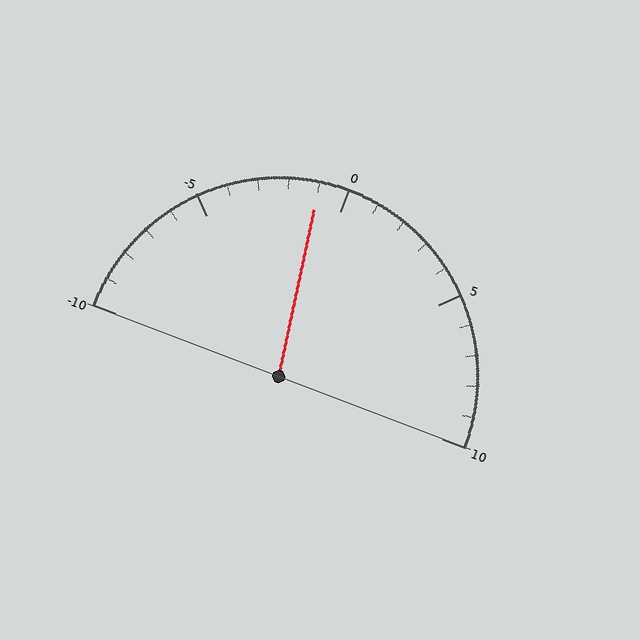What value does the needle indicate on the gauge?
The needle indicates approximately -1.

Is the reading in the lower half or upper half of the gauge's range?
The reading is in the lower half of the range (-10 to 10).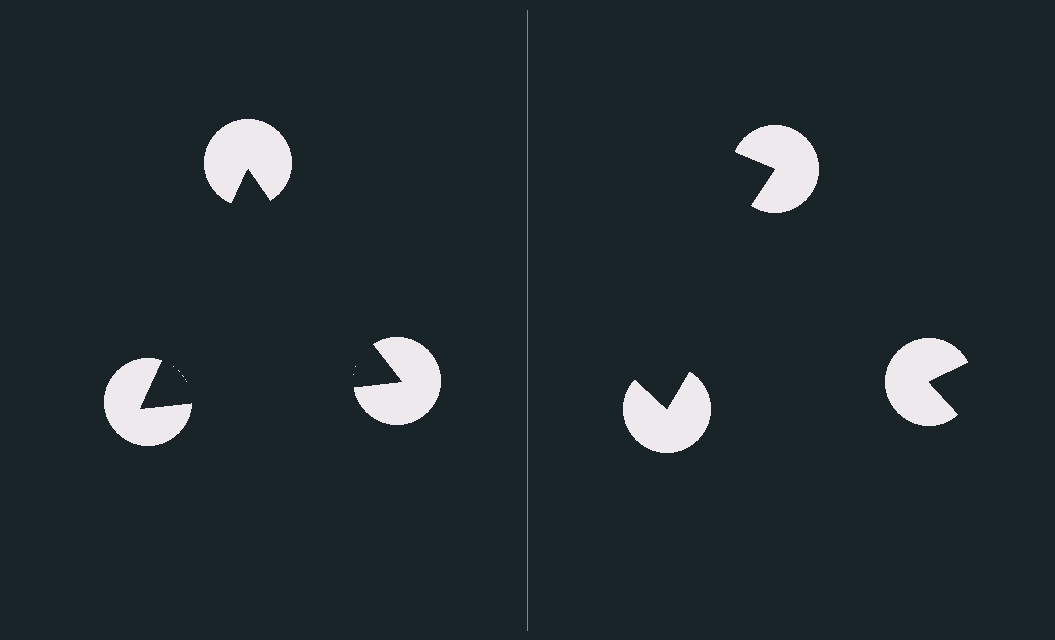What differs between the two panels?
The pac-man discs are positioned identically on both sides; only the wedge orientations differ. On the left they align to a triangle; on the right they are misaligned.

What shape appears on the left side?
An illusory triangle.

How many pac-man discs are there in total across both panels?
6 — 3 on each side.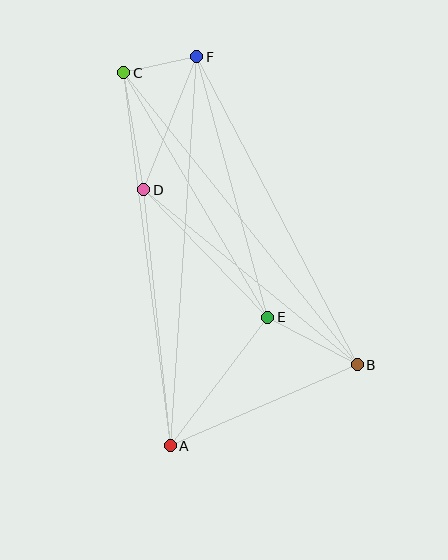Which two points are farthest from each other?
Points A and F are farthest from each other.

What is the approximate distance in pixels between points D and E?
The distance between D and E is approximately 178 pixels.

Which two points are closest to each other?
Points C and F are closest to each other.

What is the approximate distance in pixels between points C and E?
The distance between C and E is approximately 284 pixels.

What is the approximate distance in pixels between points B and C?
The distance between B and C is approximately 374 pixels.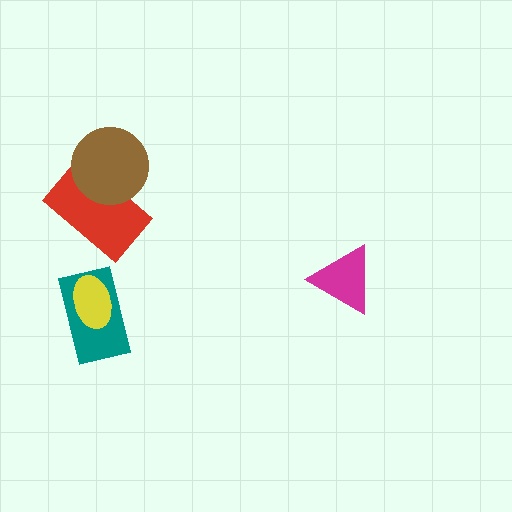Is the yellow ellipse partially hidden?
No, no other shape covers it.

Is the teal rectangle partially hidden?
Yes, it is partially covered by another shape.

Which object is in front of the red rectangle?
The brown circle is in front of the red rectangle.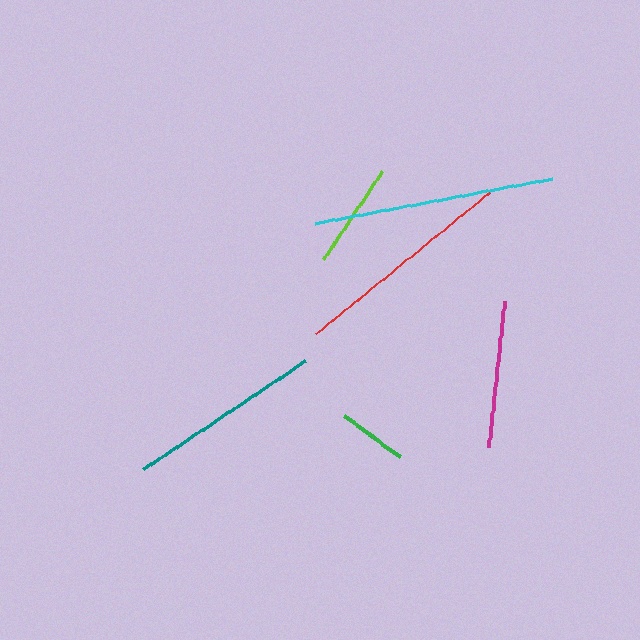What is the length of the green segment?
The green segment is approximately 69 pixels long.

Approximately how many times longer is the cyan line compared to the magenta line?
The cyan line is approximately 1.6 times the length of the magenta line.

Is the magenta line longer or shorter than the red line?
The red line is longer than the magenta line.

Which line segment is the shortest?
The green line is the shortest at approximately 69 pixels.